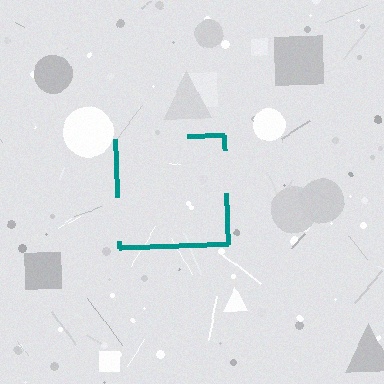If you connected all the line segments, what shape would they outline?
They would outline a square.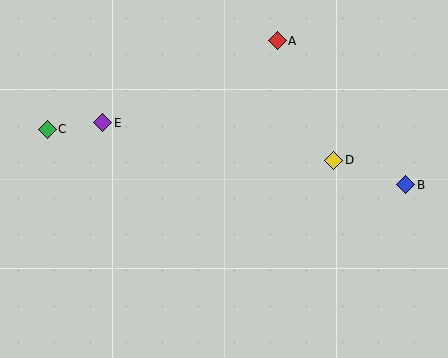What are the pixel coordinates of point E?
Point E is at (103, 123).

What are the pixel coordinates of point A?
Point A is at (277, 41).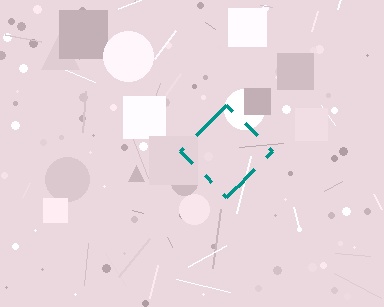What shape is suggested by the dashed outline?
The dashed outline suggests a diamond.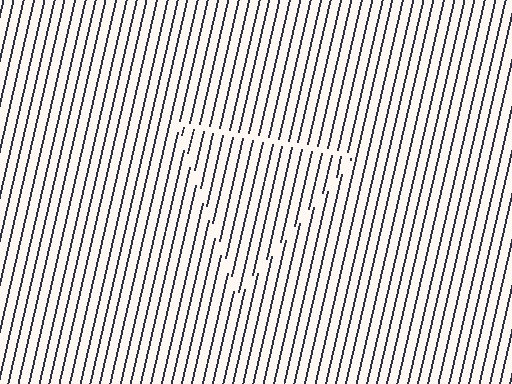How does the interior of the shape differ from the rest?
The interior of the shape contains the same grating, shifted by half a period — the contour is defined by the phase discontinuity where line-ends from the inner and outer gratings abut.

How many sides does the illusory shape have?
3 sides — the line-ends trace a triangle.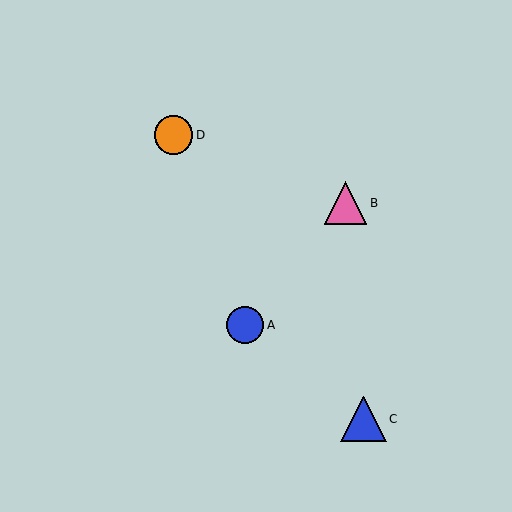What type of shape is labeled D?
Shape D is an orange circle.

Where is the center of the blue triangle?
The center of the blue triangle is at (364, 419).